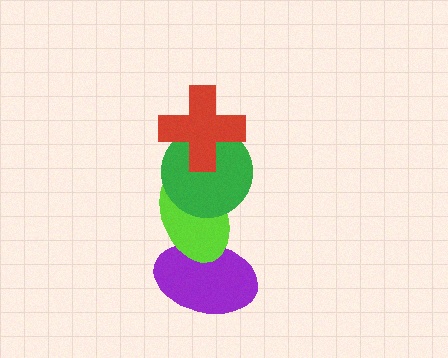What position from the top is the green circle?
The green circle is 2nd from the top.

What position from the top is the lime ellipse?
The lime ellipse is 3rd from the top.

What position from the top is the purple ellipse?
The purple ellipse is 4th from the top.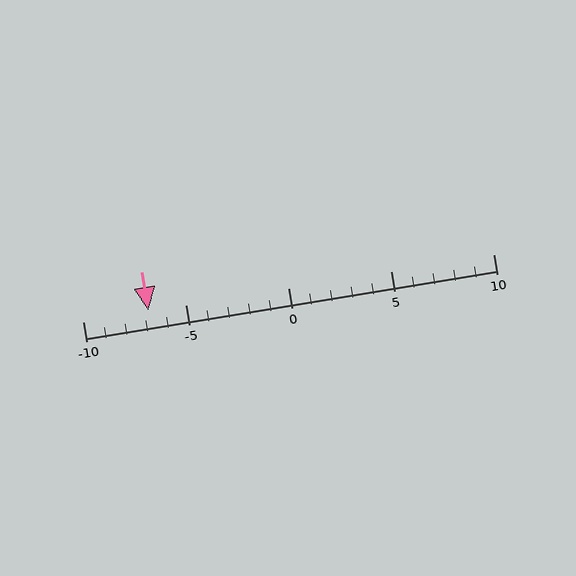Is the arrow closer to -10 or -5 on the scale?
The arrow is closer to -5.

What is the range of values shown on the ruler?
The ruler shows values from -10 to 10.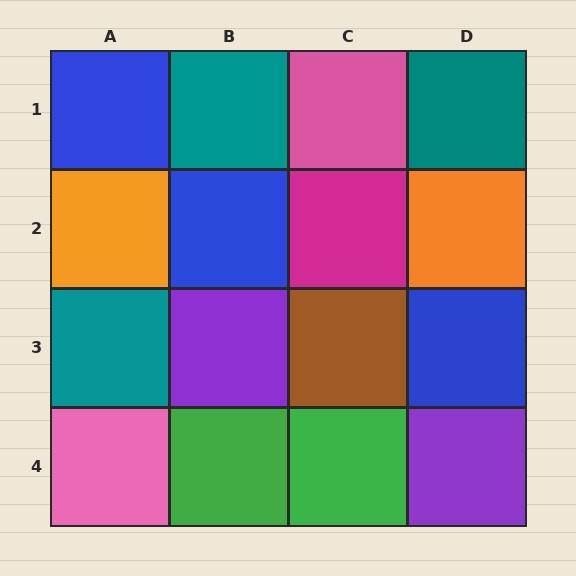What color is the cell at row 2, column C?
Magenta.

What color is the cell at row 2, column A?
Orange.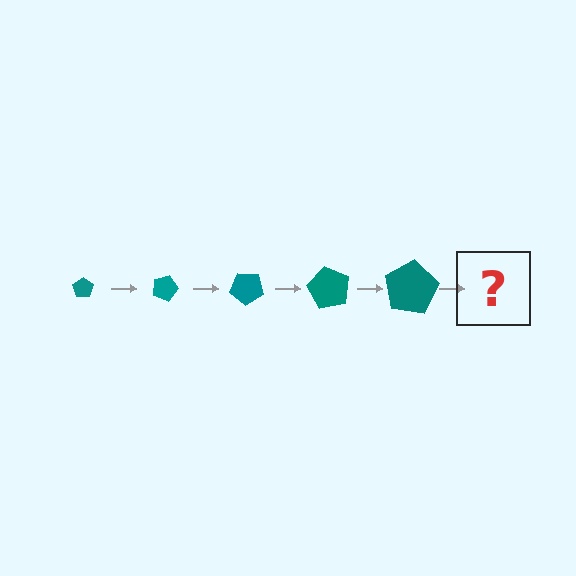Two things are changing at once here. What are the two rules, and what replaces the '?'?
The two rules are that the pentagon grows larger each step and it rotates 20 degrees each step. The '?' should be a pentagon, larger than the previous one and rotated 100 degrees from the start.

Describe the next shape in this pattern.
It should be a pentagon, larger than the previous one and rotated 100 degrees from the start.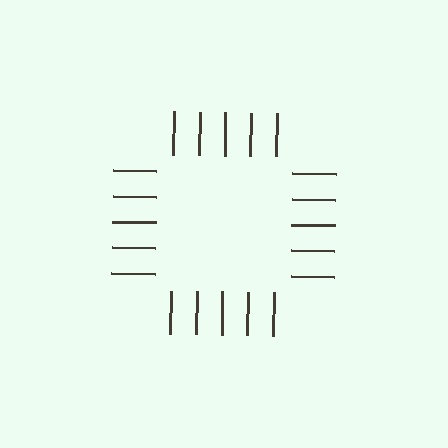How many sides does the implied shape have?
4 sides — the line-ends trace a square.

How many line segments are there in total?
20 — 5 along each of the 4 edges.